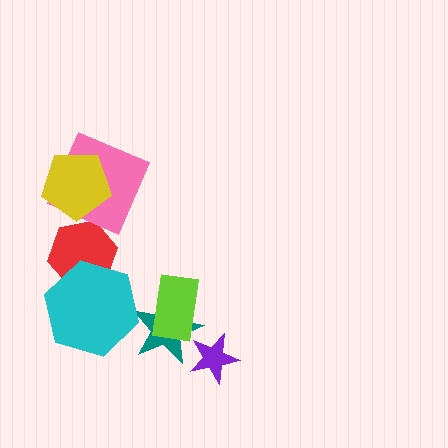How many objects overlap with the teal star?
3 objects overlap with the teal star.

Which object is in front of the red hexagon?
The cyan hexagon is in front of the red hexagon.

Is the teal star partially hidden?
Yes, it is partially covered by another shape.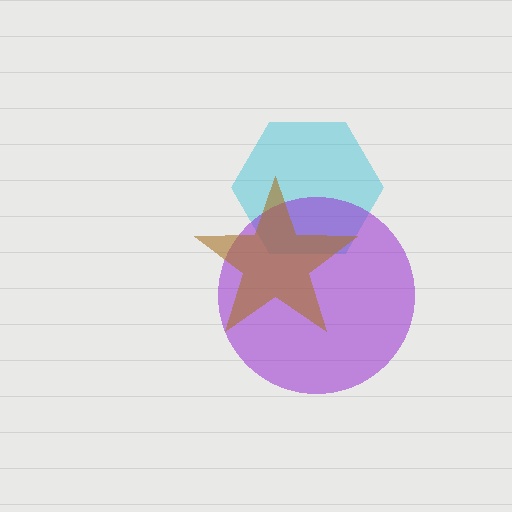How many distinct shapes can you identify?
There are 3 distinct shapes: a cyan hexagon, a purple circle, a brown star.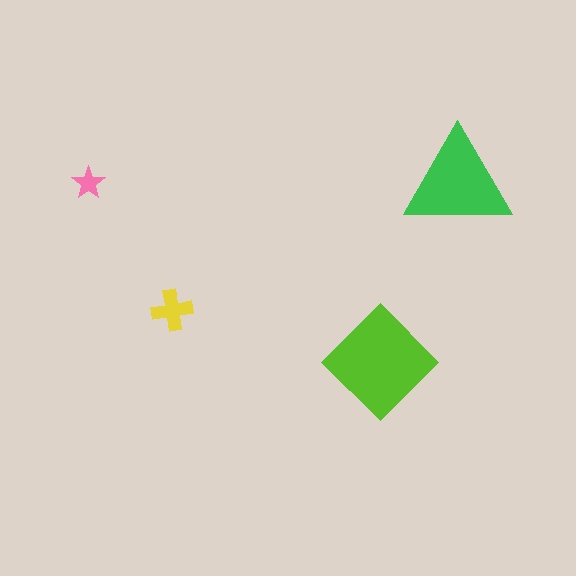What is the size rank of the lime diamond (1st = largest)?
1st.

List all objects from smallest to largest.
The pink star, the yellow cross, the green triangle, the lime diamond.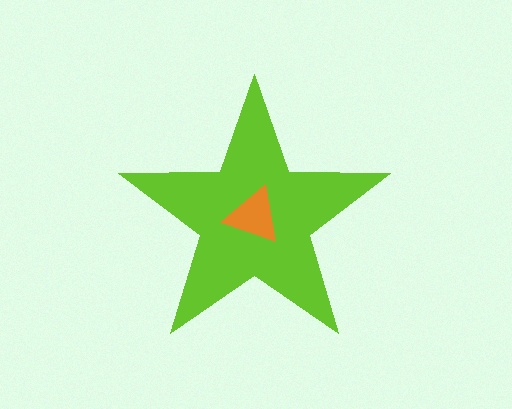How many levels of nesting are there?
2.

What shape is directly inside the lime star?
The orange triangle.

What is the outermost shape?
The lime star.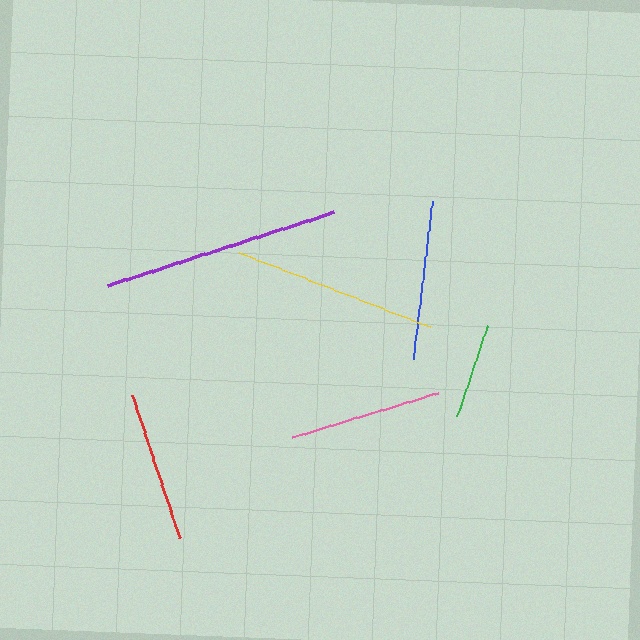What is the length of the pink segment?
The pink segment is approximately 152 pixels long.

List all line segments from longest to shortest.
From longest to shortest: purple, yellow, blue, pink, red, green.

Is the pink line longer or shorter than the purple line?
The purple line is longer than the pink line.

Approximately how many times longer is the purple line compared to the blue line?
The purple line is approximately 1.5 times the length of the blue line.